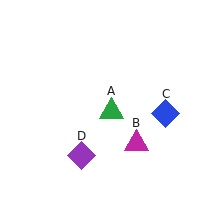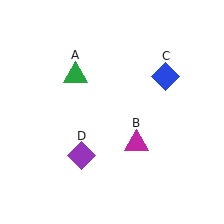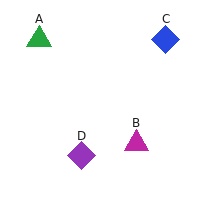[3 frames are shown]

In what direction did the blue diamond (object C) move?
The blue diamond (object C) moved up.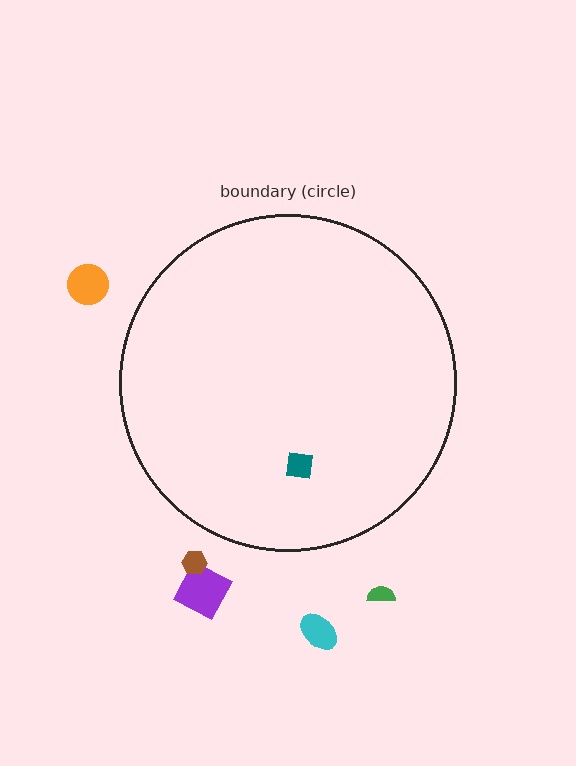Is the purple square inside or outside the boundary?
Outside.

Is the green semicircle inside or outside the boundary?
Outside.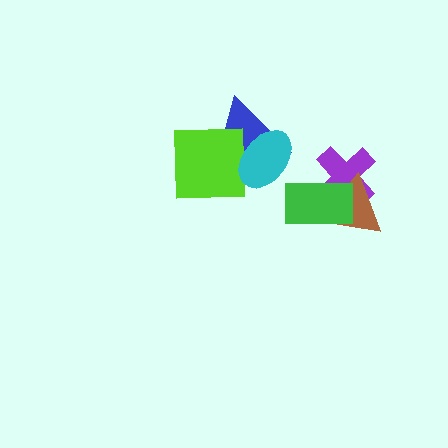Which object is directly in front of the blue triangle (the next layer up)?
The lime square is directly in front of the blue triangle.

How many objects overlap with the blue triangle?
2 objects overlap with the blue triangle.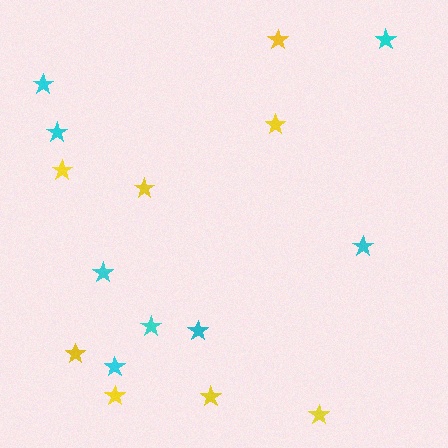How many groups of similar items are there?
There are 2 groups: one group of yellow stars (8) and one group of cyan stars (8).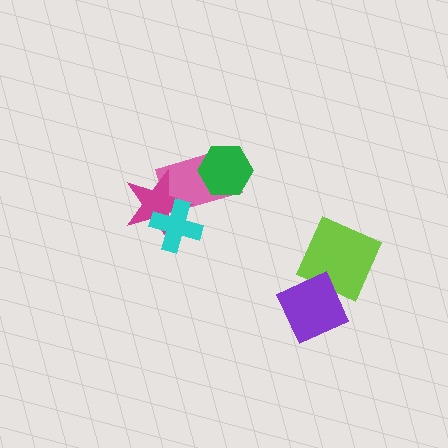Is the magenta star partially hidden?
Yes, it is partially covered by another shape.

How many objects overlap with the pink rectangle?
3 objects overlap with the pink rectangle.